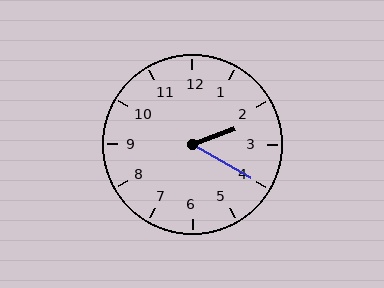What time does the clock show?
2:20.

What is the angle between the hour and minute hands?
Approximately 50 degrees.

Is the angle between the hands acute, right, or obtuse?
It is acute.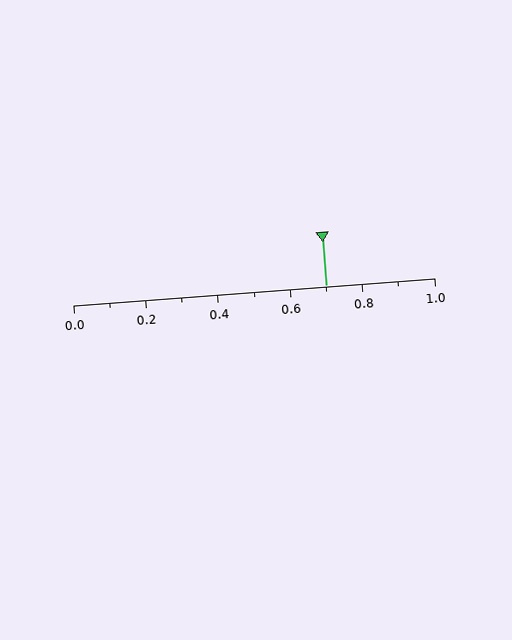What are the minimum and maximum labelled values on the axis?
The axis runs from 0.0 to 1.0.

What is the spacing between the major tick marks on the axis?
The major ticks are spaced 0.2 apart.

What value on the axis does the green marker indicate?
The marker indicates approximately 0.7.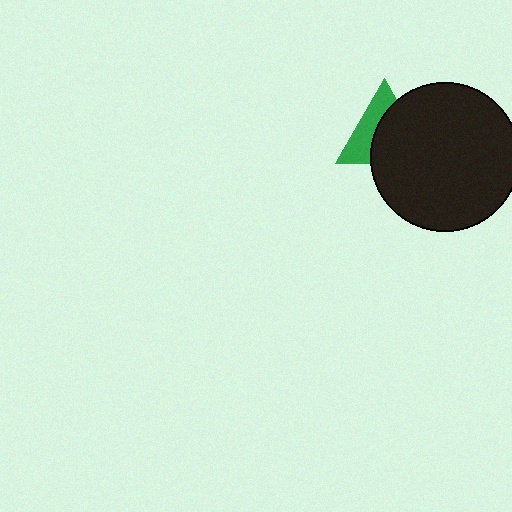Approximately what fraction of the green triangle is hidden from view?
Roughly 57% of the green triangle is hidden behind the black circle.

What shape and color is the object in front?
The object in front is a black circle.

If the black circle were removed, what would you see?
You would see the complete green triangle.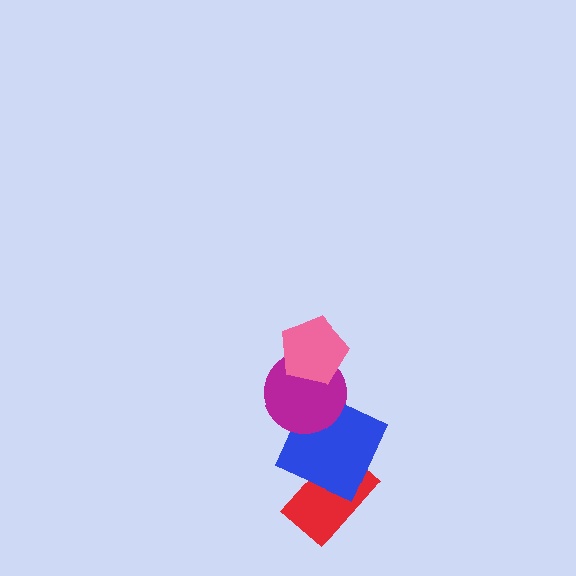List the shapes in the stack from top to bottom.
From top to bottom: the pink pentagon, the magenta circle, the blue square, the red rectangle.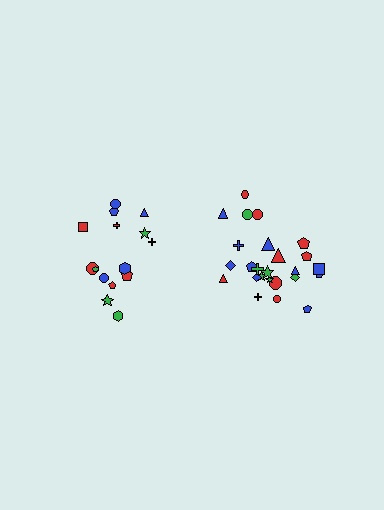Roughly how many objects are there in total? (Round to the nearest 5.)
Roughly 40 objects in total.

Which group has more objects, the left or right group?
The right group.